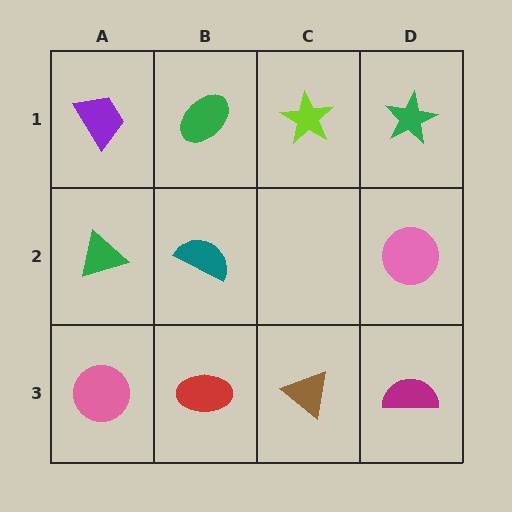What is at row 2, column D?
A pink circle.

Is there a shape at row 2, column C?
No, that cell is empty.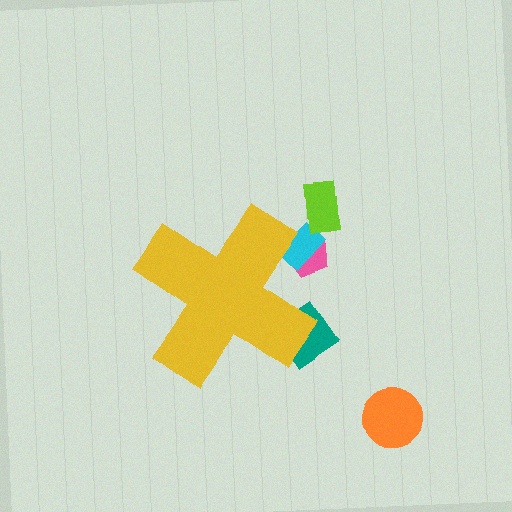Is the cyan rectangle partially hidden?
Yes, the cyan rectangle is partially hidden behind the yellow cross.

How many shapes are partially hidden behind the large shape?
3 shapes are partially hidden.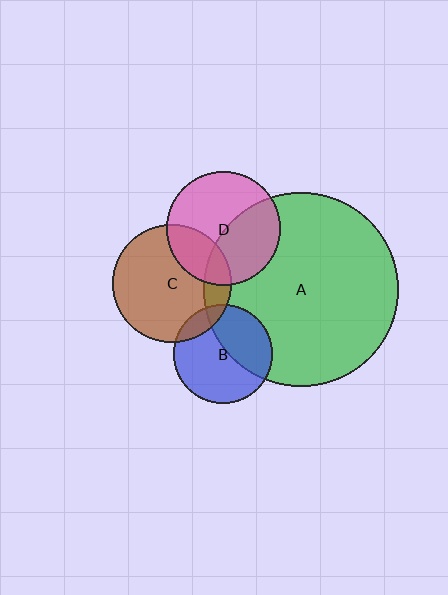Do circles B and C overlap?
Yes.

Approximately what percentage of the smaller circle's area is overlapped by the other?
Approximately 15%.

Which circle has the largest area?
Circle A (green).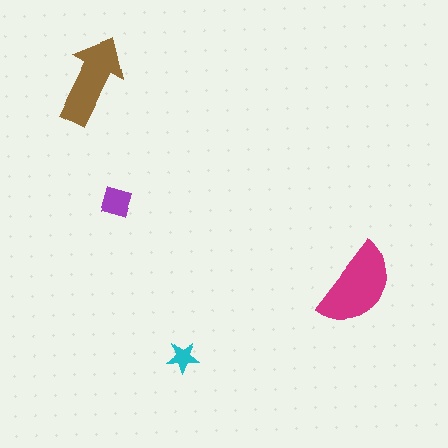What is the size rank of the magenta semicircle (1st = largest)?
1st.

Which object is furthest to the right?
The magenta semicircle is rightmost.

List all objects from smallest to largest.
The cyan star, the purple diamond, the brown arrow, the magenta semicircle.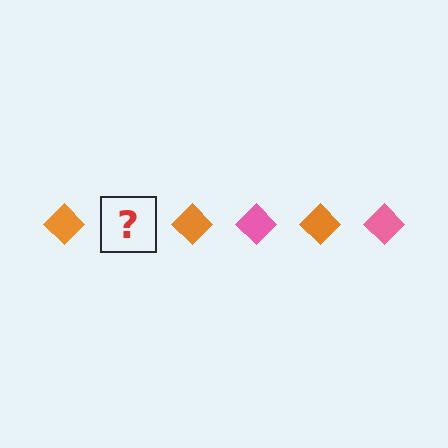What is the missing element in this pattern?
The missing element is a pink diamond.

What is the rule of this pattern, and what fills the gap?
The rule is that the pattern cycles through orange, pink diamonds. The gap should be filled with a pink diamond.